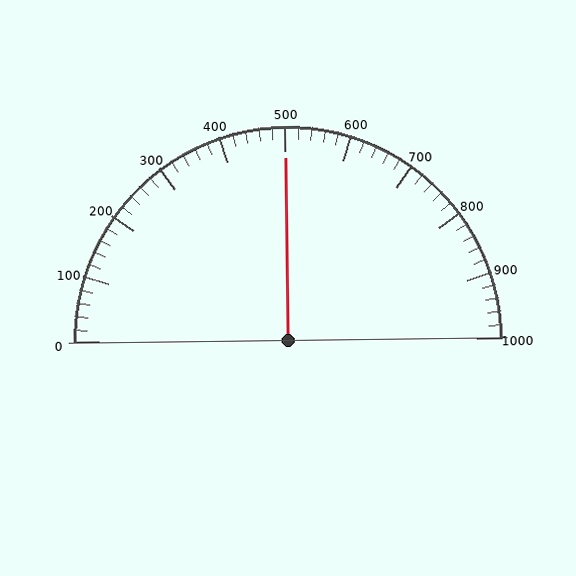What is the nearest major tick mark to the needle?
The nearest major tick mark is 500.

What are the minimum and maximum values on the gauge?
The gauge ranges from 0 to 1000.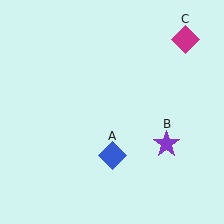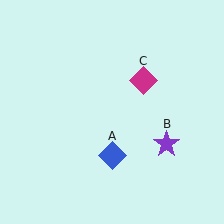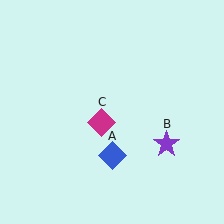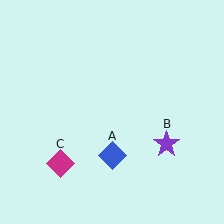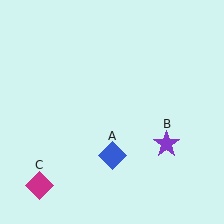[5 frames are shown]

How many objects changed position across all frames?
1 object changed position: magenta diamond (object C).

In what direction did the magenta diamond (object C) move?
The magenta diamond (object C) moved down and to the left.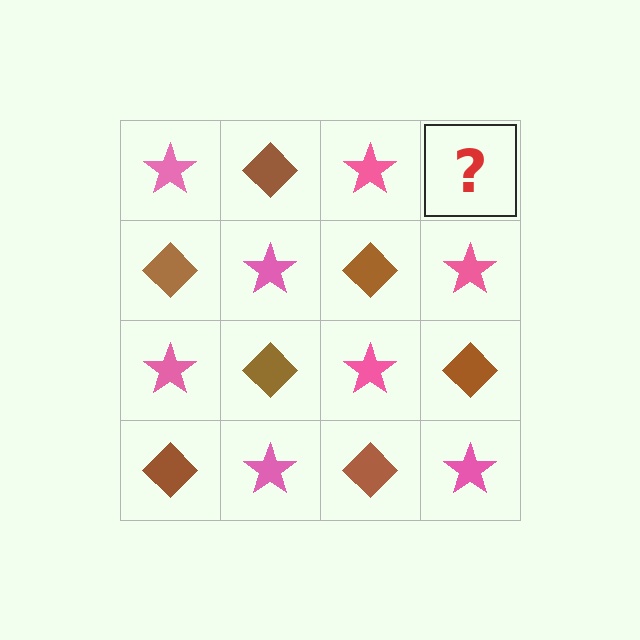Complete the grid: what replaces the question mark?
The question mark should be replaced with a brown diamond.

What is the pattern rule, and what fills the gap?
The rule is that it alternates pink star and brown diamond in a checkerboard pattern. The gap should be filled with a brown diamond.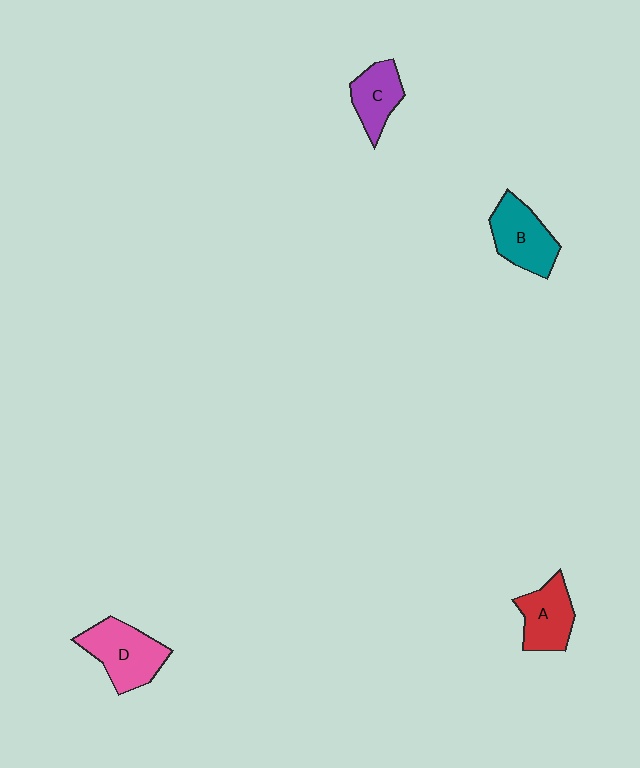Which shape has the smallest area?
Shape C (purple).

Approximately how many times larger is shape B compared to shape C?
Approximately 1.3 times.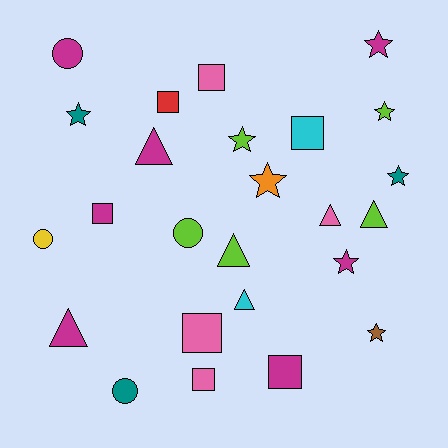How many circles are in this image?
There are 4 circles.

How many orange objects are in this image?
There is 1 orange object.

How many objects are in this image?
There are 25 objects.